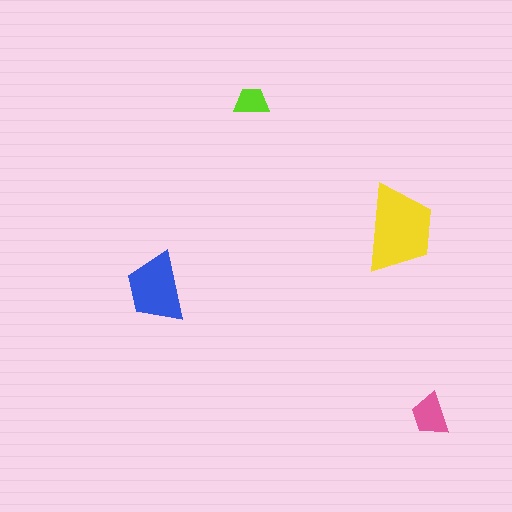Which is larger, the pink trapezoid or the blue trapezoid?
The blue one.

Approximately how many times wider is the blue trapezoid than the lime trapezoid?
About 2 times wider.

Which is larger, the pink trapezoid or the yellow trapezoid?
The yellow one.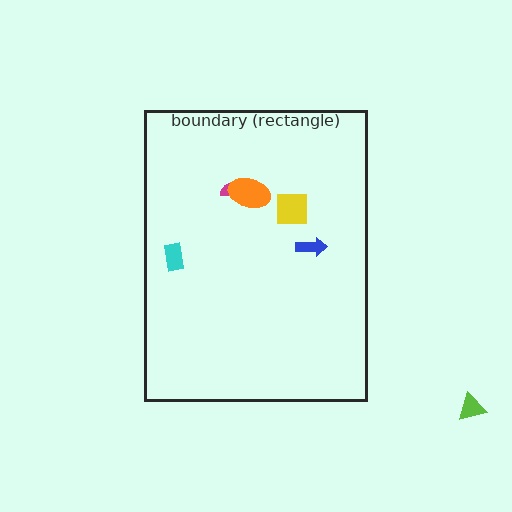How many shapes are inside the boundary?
5 inside, 1 outside.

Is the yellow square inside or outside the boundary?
Inside.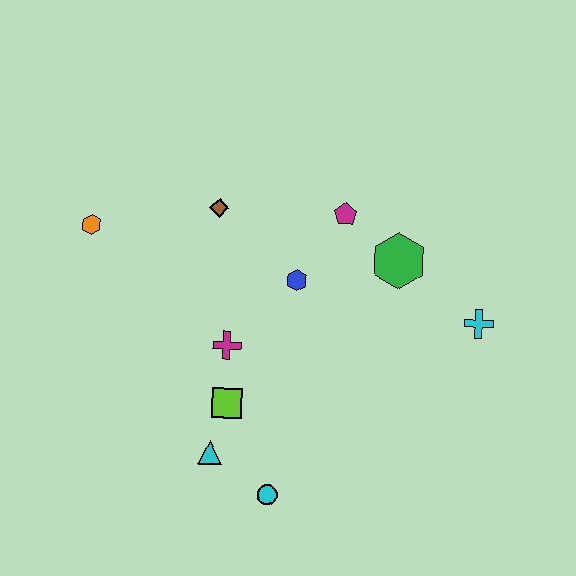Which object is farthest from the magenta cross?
The cyan cross is farthest from the magenta cross.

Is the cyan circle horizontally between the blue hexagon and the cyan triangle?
Yes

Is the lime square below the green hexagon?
Yes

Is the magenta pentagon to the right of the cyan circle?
Yes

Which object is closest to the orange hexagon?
The brown diamond is closest to the orange hexagon.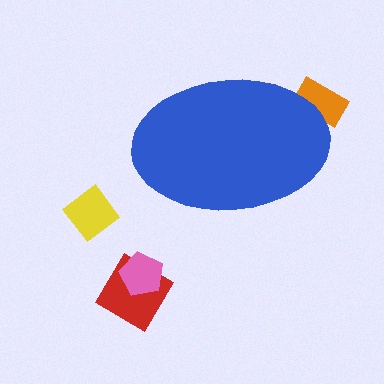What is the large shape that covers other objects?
A blue ellipse.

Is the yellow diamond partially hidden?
No, the yellow diamond is fully visible.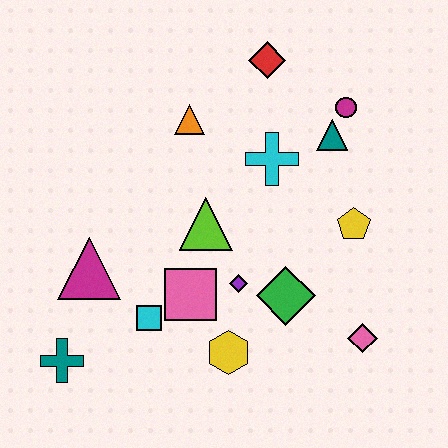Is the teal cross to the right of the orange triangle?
No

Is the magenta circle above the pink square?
Yes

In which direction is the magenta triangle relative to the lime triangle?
The magenta triangle is to the left of the lime triangle.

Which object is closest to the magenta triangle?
The cyan square is closest to the magenta triangle.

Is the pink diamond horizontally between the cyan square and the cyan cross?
No